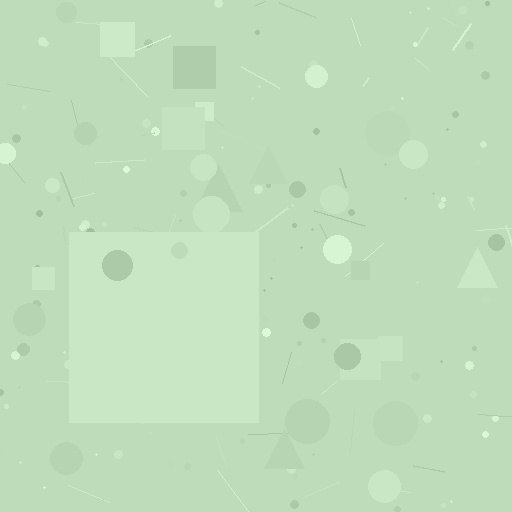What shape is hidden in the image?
A square is hidden in the image.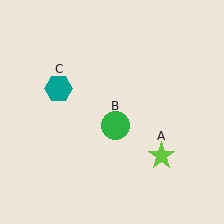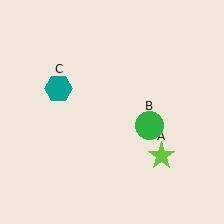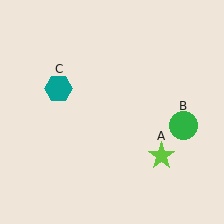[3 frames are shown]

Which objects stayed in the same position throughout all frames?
Lime star (object A) and teal hexagon (object C) remained stationary.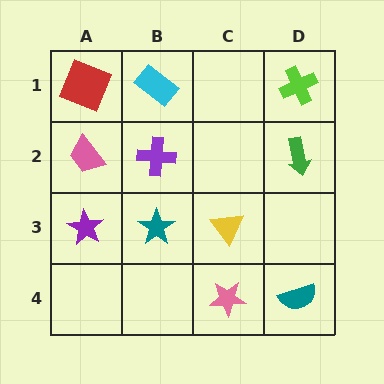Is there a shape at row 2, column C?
No, that cell is empty.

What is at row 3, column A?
A purple star.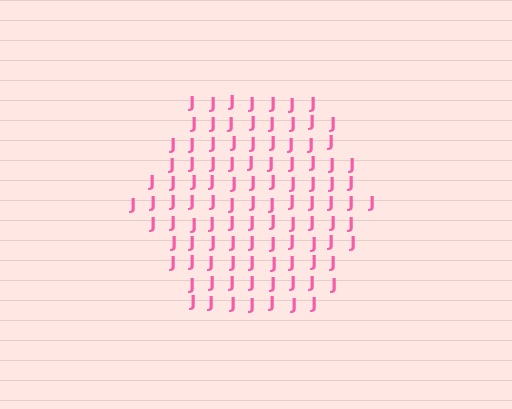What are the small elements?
The small elements are letter J's.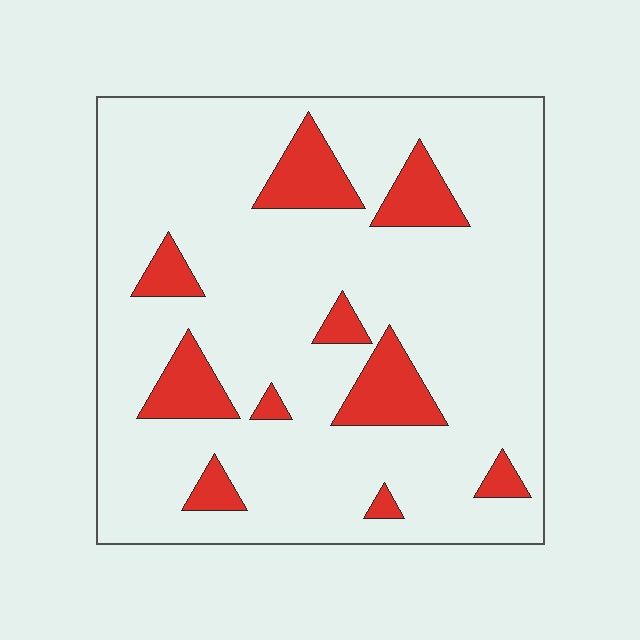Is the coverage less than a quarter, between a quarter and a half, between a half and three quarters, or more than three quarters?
Less than a quarter.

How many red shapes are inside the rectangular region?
10.